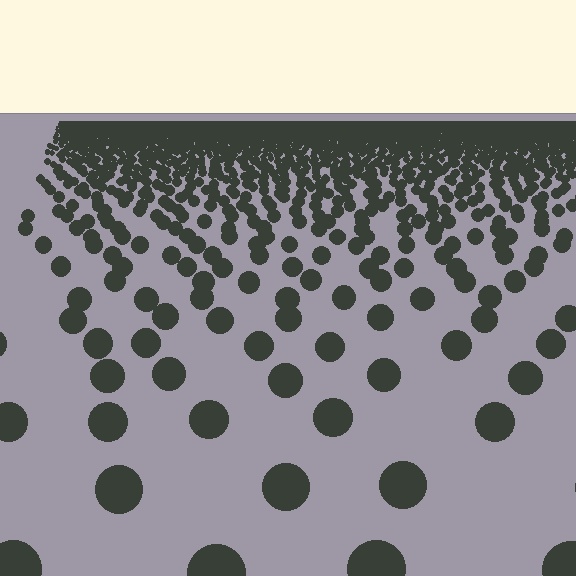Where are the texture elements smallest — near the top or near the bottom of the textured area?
Near the top.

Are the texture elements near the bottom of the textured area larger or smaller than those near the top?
Larger. Near the bottom, elements are closer to the viewer and appear at a bigger on-screen size.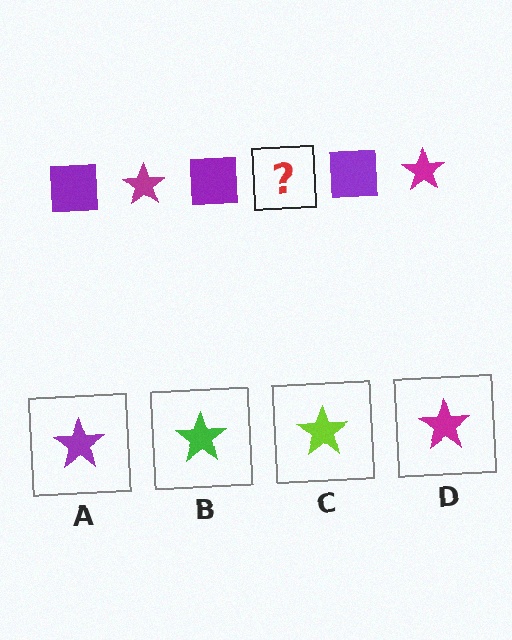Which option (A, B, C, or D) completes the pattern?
D.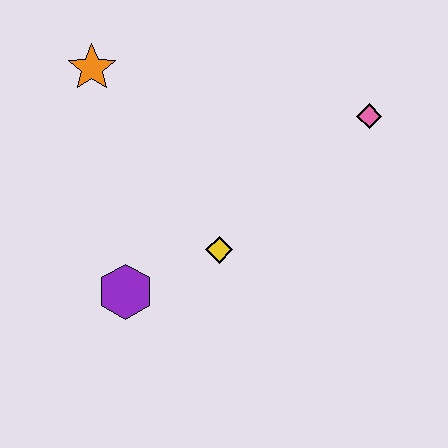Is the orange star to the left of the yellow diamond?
Yes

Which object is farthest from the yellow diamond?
The orange star is farthest from the yellow diamond.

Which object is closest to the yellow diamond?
The purple hexagon is closest to the yellow diamond.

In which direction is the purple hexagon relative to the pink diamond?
The purple hexagon is to the left of the pink diamond.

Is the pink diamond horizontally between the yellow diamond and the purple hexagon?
No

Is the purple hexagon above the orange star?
No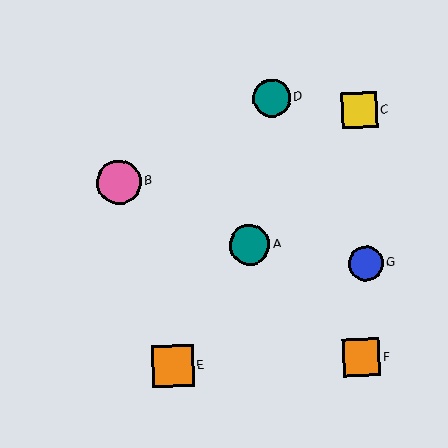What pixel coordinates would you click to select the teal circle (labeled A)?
Click at (250, 245) to select the teal circle A.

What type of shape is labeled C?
Shape C is a yellow square.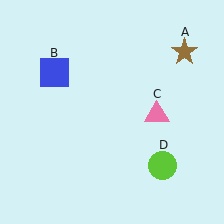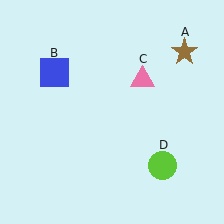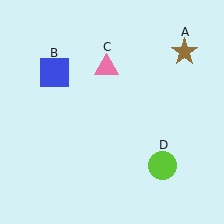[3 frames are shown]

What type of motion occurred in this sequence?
The pink triangle (object C) rotated counterclockwise around the center of the scene.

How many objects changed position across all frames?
1 object changed position: pink triangle (object C).